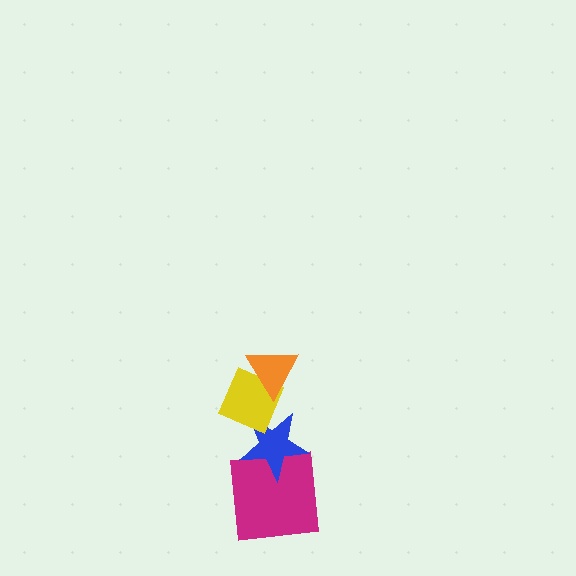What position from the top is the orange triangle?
The orange triangle is 1st from the top.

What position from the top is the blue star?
The blue star is 3rd from the top.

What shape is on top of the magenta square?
The blue star is on top of the magenta square.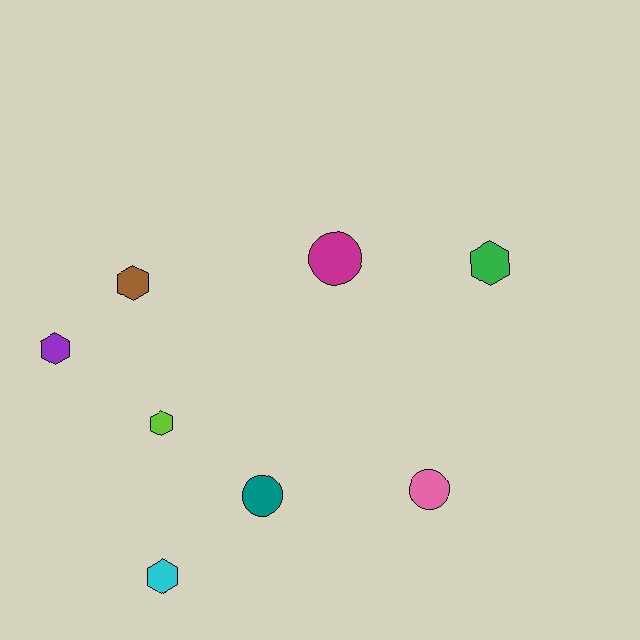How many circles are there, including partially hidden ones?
There are 3 circles.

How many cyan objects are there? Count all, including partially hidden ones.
There is 1 cyan object.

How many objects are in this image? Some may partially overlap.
There are 8 objects.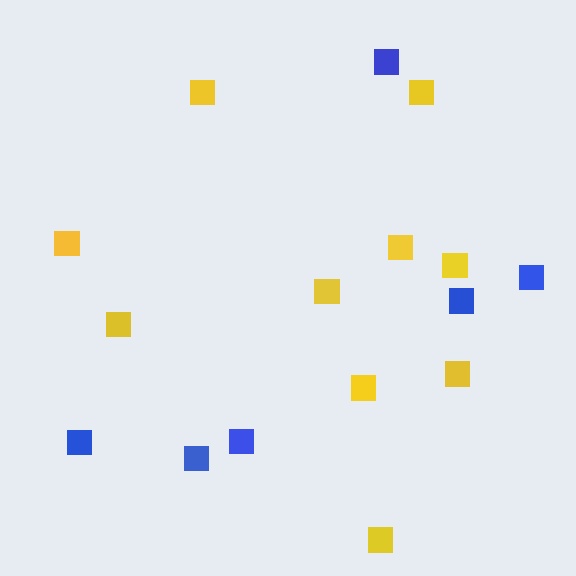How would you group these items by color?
There are 2 groups: one group of yellow squares (10) and one group of blue squares (6).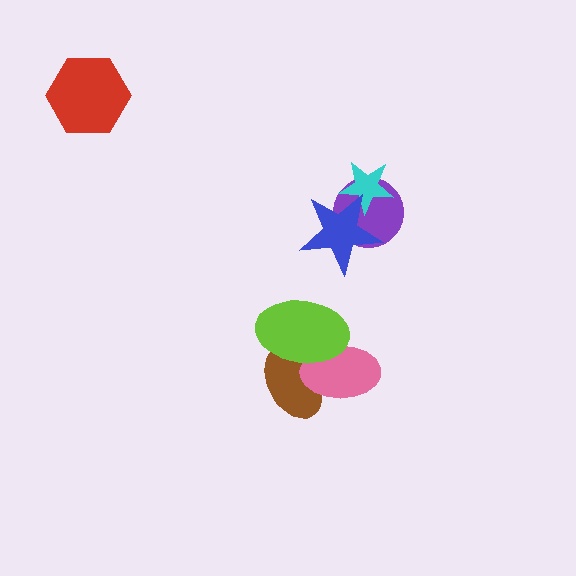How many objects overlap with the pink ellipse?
2 objects overlap with the pink ellipse.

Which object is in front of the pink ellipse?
The lime ellipse is in front of the pink ellipse.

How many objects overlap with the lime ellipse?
2 objects overlap with the lime ellipse.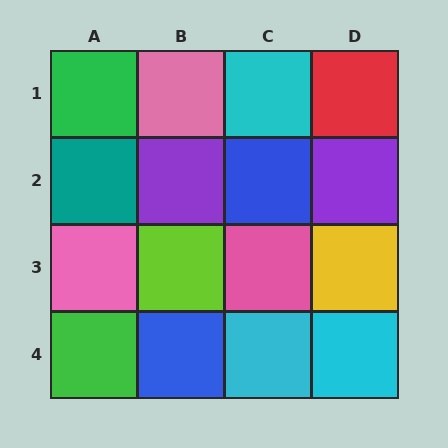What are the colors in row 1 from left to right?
Green, pink, cyan, red.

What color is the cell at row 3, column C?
Pink.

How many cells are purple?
2 cells are purple.